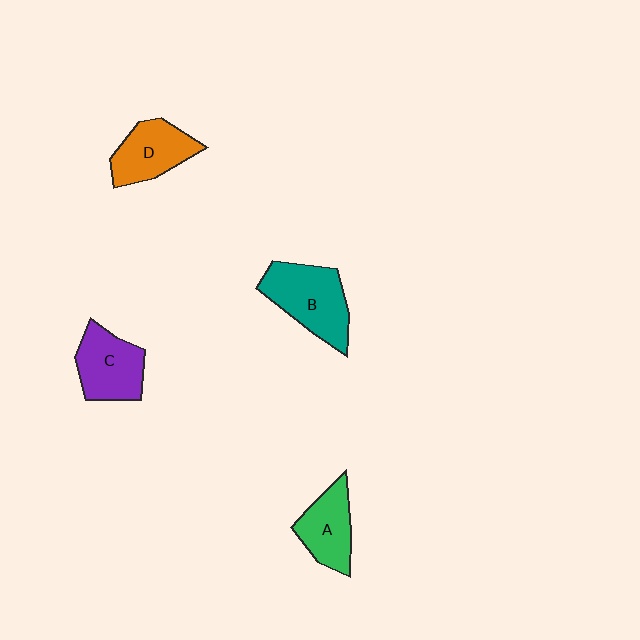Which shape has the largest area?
Shape B (teal).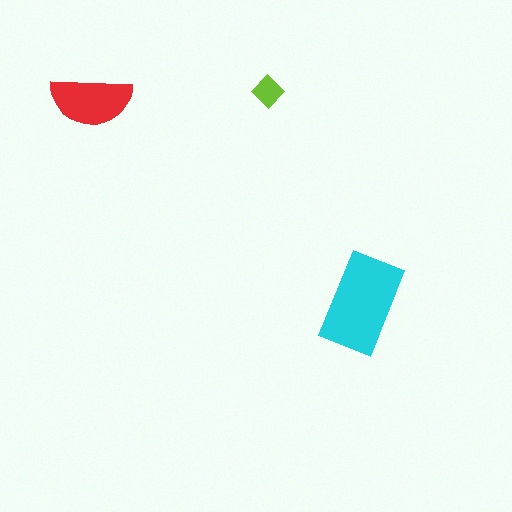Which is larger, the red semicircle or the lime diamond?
The red semicircle.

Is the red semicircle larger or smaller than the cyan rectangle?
Smaller.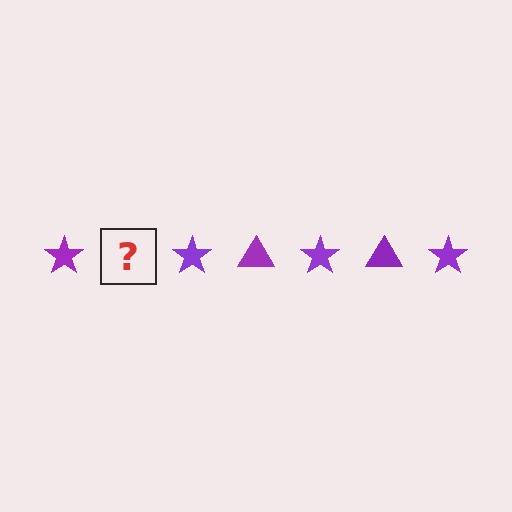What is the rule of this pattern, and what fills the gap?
The rule is that the pattern cycles through star, triangle shapes in purple. The gap should be filled with a purple triangle.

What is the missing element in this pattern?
The missing element is a purple triangle.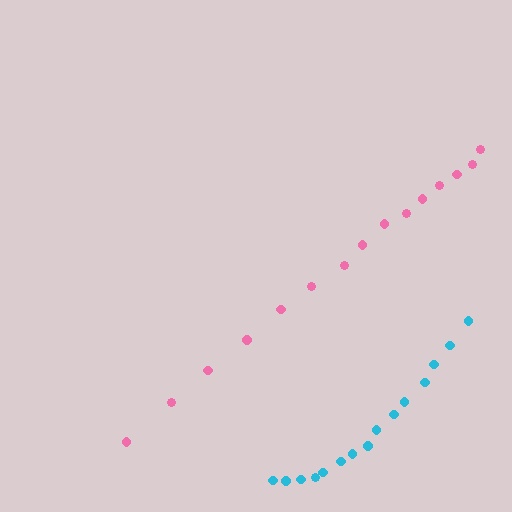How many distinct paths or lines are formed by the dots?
There are 2 distinct paths.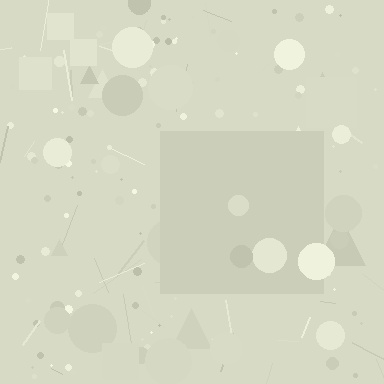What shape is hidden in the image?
A square is hidden in the image.